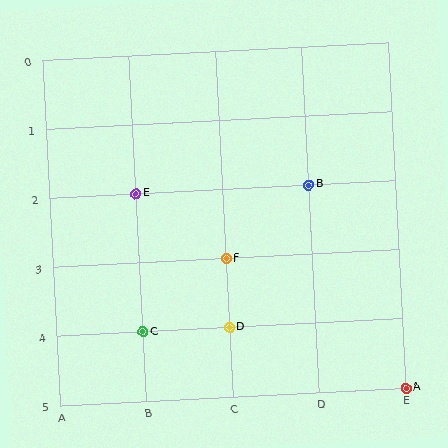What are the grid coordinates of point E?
Point E is at grid coordinates (B, 2).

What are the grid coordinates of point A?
Point A is at grid coordinates (E, 5).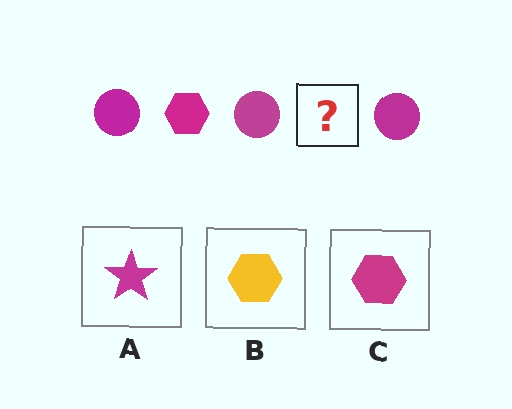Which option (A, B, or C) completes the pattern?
C.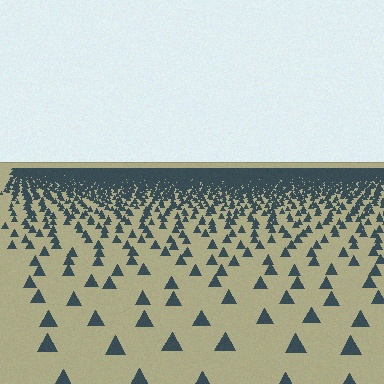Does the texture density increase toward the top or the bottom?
Density increases toward the top.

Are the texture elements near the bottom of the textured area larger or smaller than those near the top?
Larger. Near the bottom, elements are closer to the viewer and appear at a bigger on-screen size.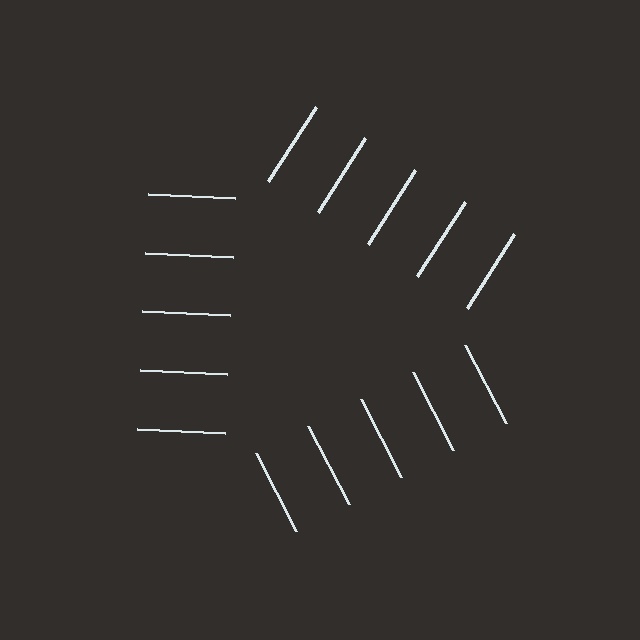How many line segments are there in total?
15 — 5 along each of the 3 edges.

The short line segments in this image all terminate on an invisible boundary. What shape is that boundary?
An illusory triangle — the line segments terminate on its edges but no continuous stroke is drawn.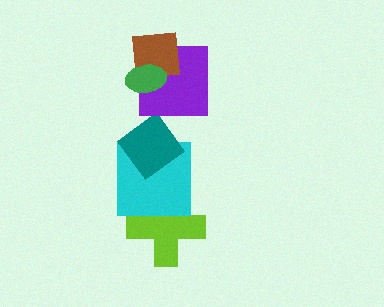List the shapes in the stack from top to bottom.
From top to bottom: the green ellipse, the brown square, the purple square, the teal diamond, the cyan square, the lime cross.